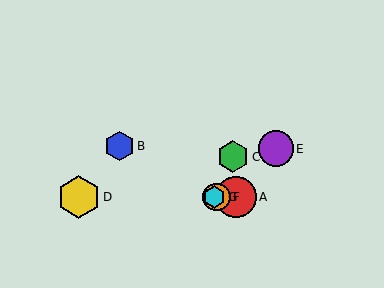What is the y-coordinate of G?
Object G is at y≈197.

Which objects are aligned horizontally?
Objects A, D, F, G are aligned horizontally.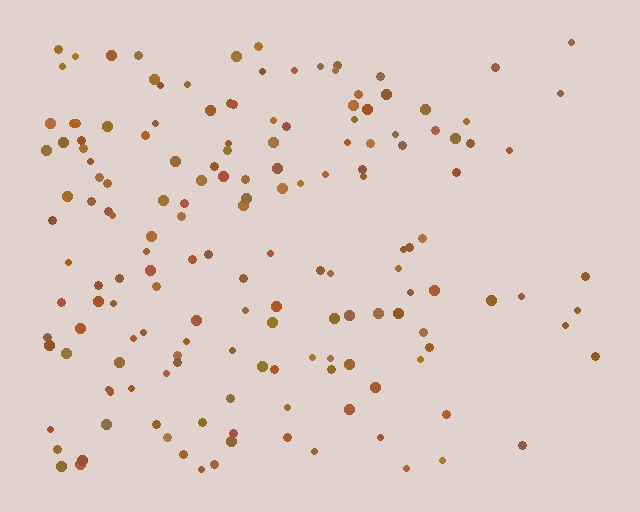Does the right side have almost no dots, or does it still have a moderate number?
Still a moderate number, just noticeably fewer than the left.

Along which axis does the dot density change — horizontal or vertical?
Horizontal.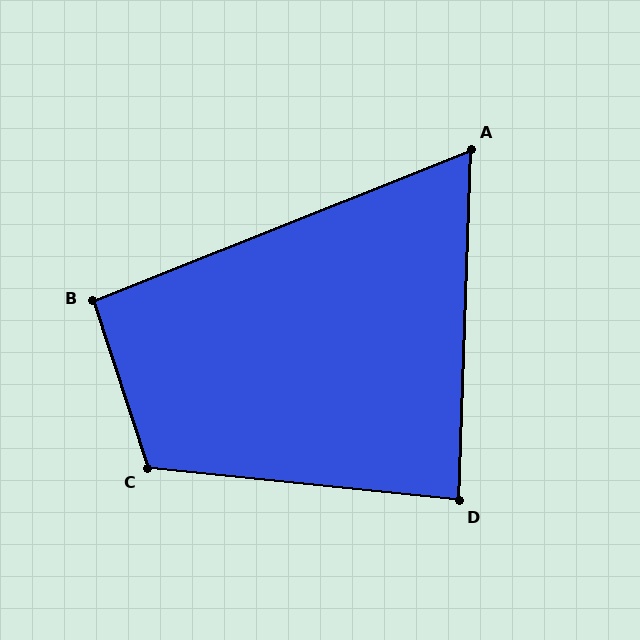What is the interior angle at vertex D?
Approximately 86 degrees (approximately right).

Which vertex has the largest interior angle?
C, at approximately 114 degrees.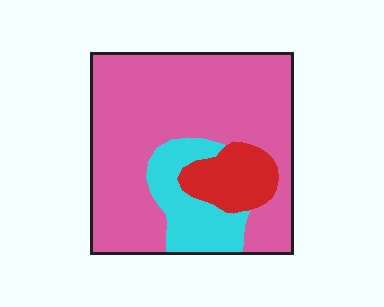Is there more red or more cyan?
Cyan.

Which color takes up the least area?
Red, at roughly 10%.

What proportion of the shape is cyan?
Cyan covers around 15% of the shape.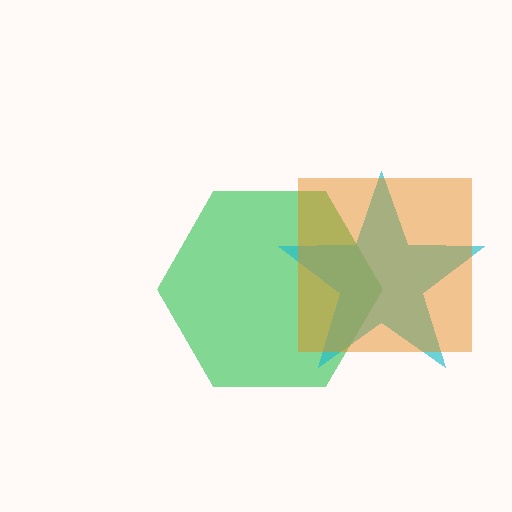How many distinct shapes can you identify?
There are 3 distinct shapes: a green hexagon, a cyan star, an orange square.